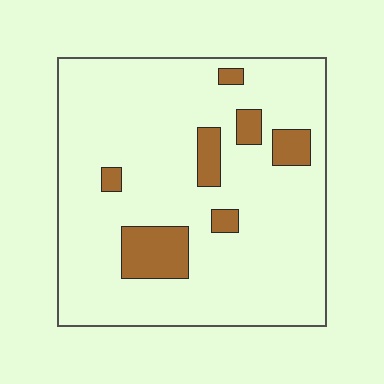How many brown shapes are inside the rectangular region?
7.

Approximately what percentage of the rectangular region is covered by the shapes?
Approximately 10%.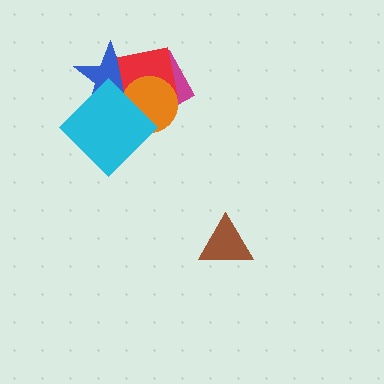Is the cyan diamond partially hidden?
No, no other shape covers it.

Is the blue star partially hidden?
Yes, it is partially covered by another shape.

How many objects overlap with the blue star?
4 objects overlap with the blue star.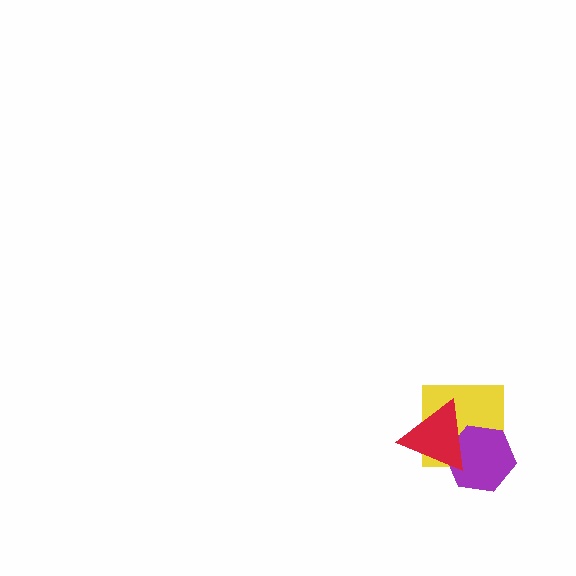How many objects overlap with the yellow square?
2 objects overlap with the yellow square.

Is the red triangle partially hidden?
No, no other shape covers it.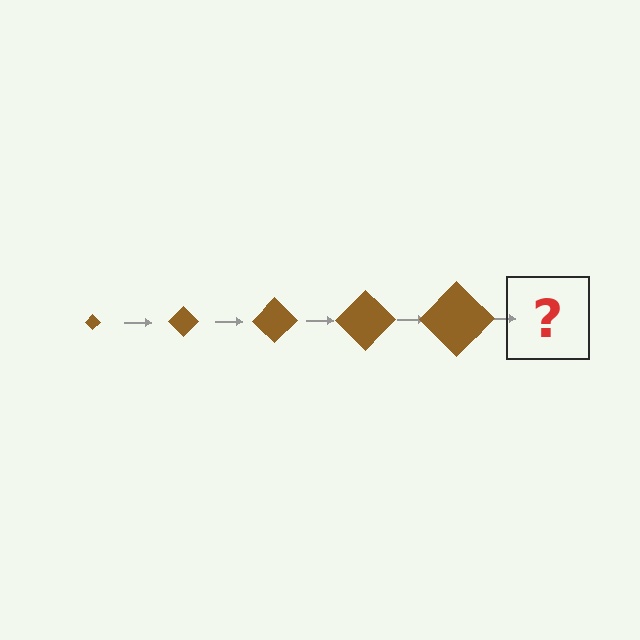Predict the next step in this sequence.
The next step is a brown diamond, larger than the previous one.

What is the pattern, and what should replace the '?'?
The pattern is that the diamond gets progressively larger each step. The '?' should be a brown diamond, larger than the previous one.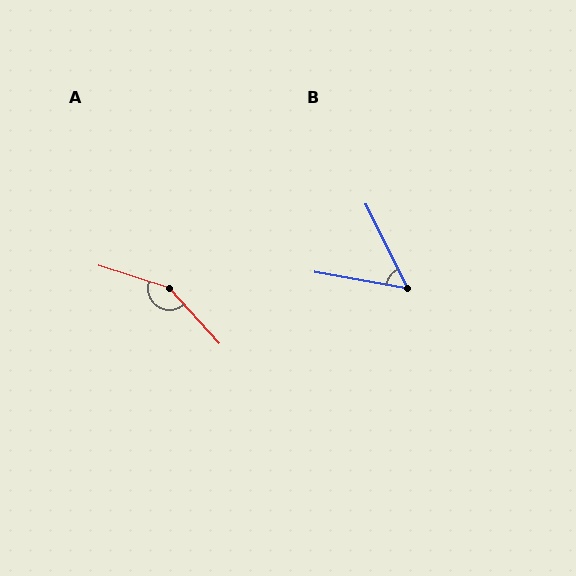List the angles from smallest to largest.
B (54°), A (150°).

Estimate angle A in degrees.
Approximately 150 degrees.